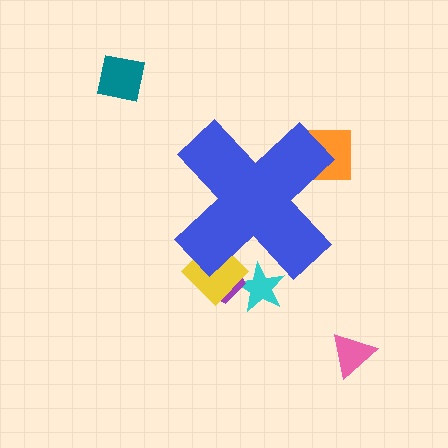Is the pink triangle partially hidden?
No, the pink triangle is fully visible.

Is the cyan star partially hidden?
Yes, the cyan star is partially hidden behind the blue cross.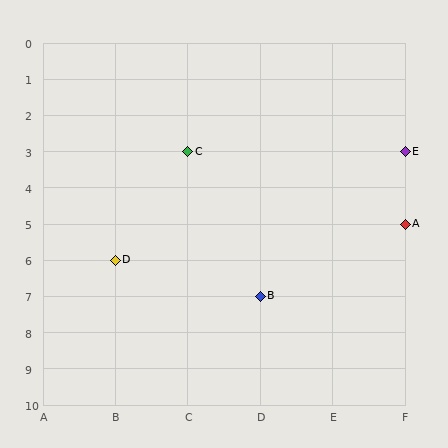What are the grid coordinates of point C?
Point C is at grid coordinates (C, 3).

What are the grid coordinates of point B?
Point B is at grid coordinates (D, 7).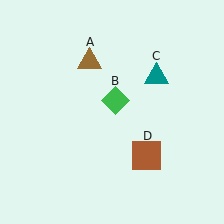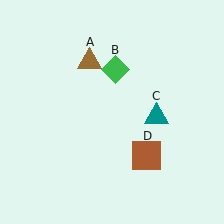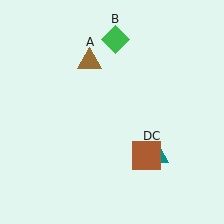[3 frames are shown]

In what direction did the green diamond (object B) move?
The green diamond (object B) moved up.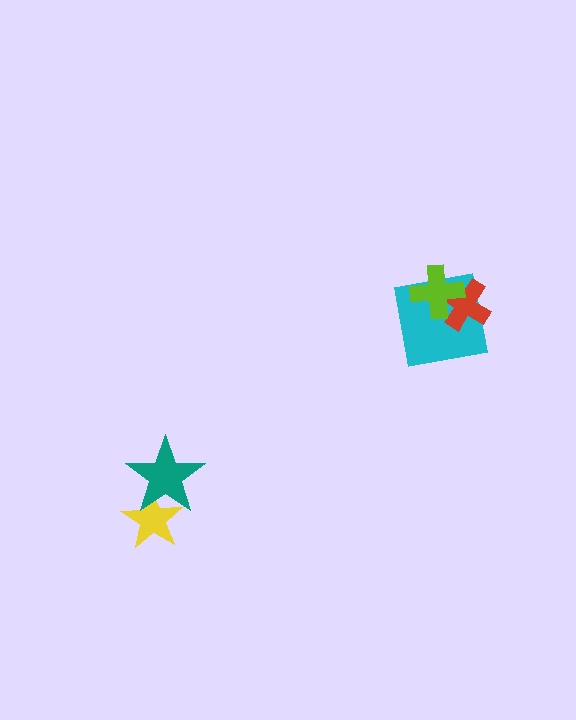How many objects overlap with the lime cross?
2 objects overlap with the lime cross.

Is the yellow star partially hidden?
Yes, it is partially covered by another shape.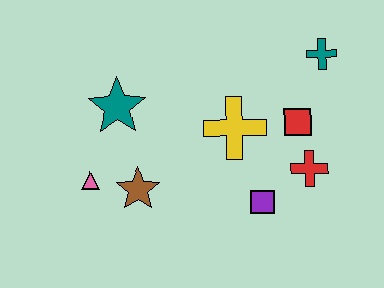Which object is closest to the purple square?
The red cross is closest to the purple square.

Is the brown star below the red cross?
Yes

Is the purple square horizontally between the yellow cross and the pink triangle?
No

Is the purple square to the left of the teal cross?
Yes